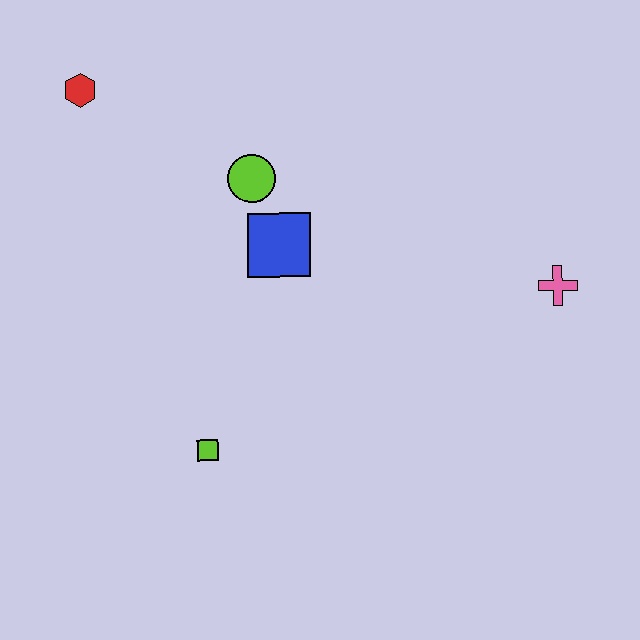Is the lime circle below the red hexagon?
Yes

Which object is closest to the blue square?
The lime circle is closest to the blue square.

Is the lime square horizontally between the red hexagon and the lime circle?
Yes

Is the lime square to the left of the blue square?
Yes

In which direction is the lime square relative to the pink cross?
The lime square is to the left of the pink cross.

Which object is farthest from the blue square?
The pink cross is farthest from the blue square.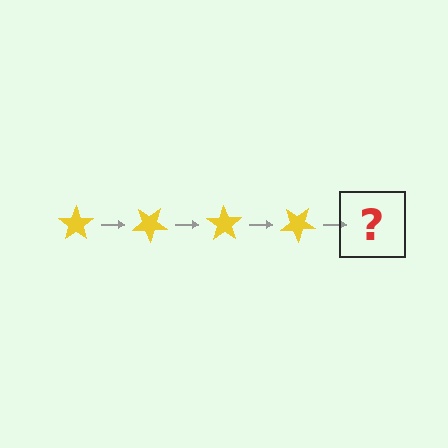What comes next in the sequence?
The next element should be a yellow star rotated 140 degrees.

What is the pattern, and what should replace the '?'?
The pattern is that the star rotates 35 degrees each step. The '?' should be a yellow star rotated 140 degrees.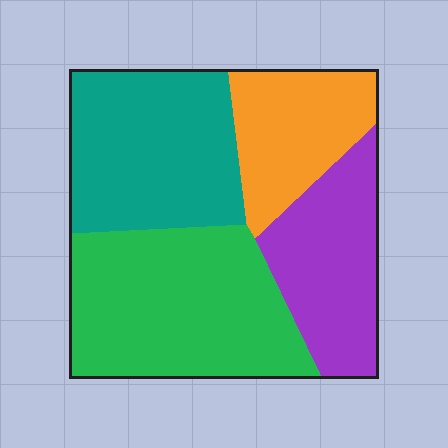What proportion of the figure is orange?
Orange covers 17% of the figure.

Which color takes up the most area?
Green, at roughly 35%.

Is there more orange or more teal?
Teal.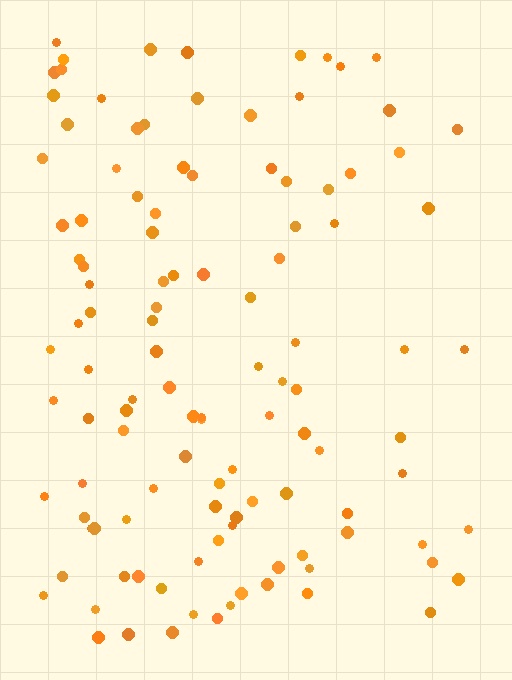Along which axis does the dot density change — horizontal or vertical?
Horizontal.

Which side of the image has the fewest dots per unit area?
The right.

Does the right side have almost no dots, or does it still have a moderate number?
Still a moderate number, just noticeably fewer than the left.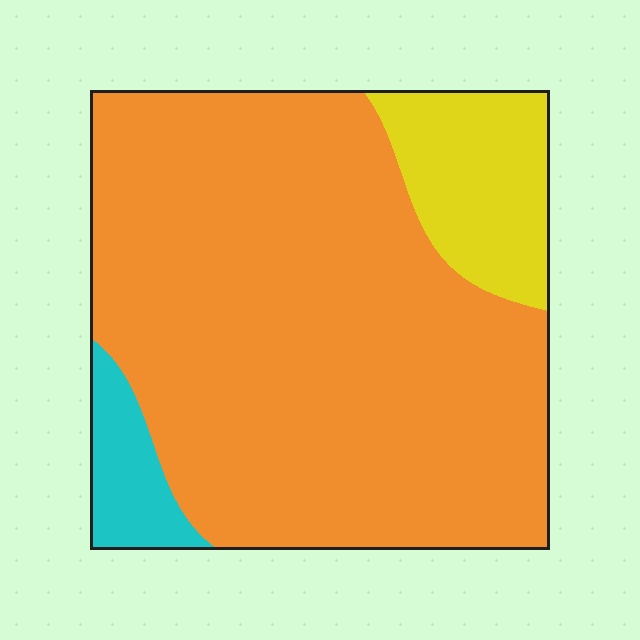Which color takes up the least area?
Cyan, at roughly 5%.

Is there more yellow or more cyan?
Yellow.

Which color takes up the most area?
Orange, at roughly 80%.